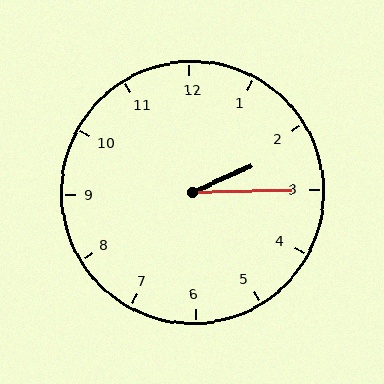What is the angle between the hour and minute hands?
Approximately 22 degrees.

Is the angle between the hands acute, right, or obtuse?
It is acute.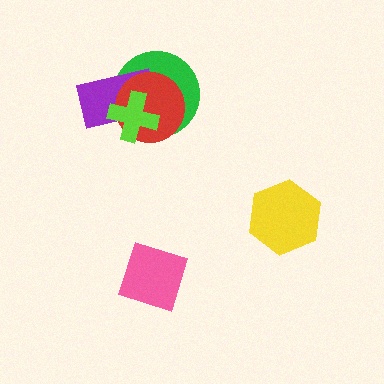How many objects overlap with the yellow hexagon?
0 objects overlap with the yellow hexagon.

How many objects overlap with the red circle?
3 objects overlap with the red circle.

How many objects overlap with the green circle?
3 objects overlap with the green circle.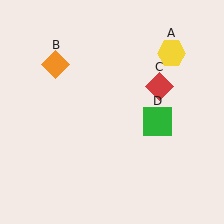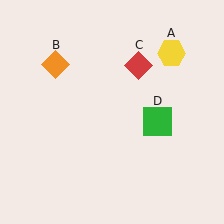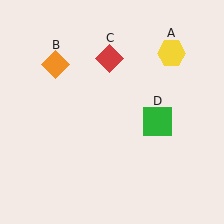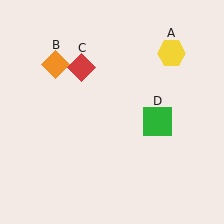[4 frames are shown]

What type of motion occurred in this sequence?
The red diamond (object C) rotated counterclockwise around the center of the scene.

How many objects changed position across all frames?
1 object changed position: red diamond (object C).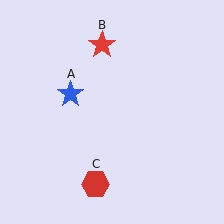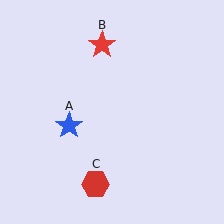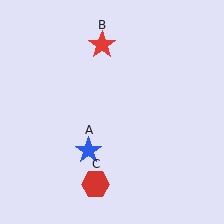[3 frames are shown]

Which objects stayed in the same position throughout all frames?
Red star (object B) and red hexagon (object C) remained stationary.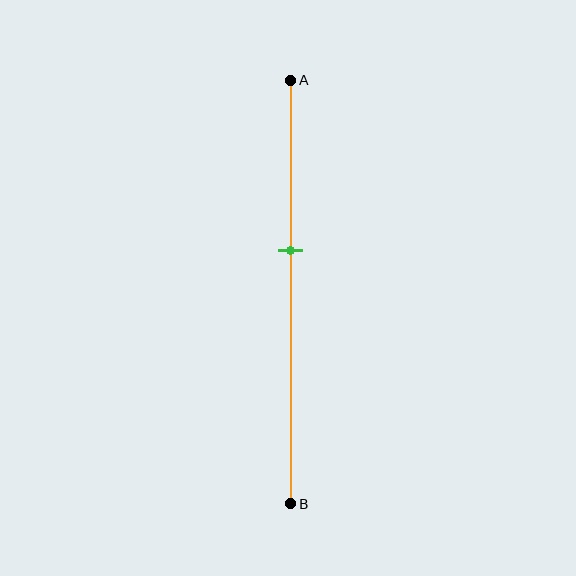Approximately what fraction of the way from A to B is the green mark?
The green mark is approximately 40% of the way from A to B.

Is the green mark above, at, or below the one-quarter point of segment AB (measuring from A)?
The green mark is below the one-quarter point of segment AB.